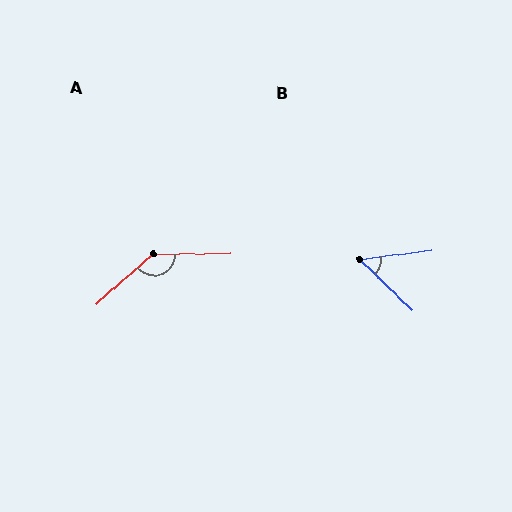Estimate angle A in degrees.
Approximately 139 degrees.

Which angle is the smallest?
B, at approximately 51 degrees.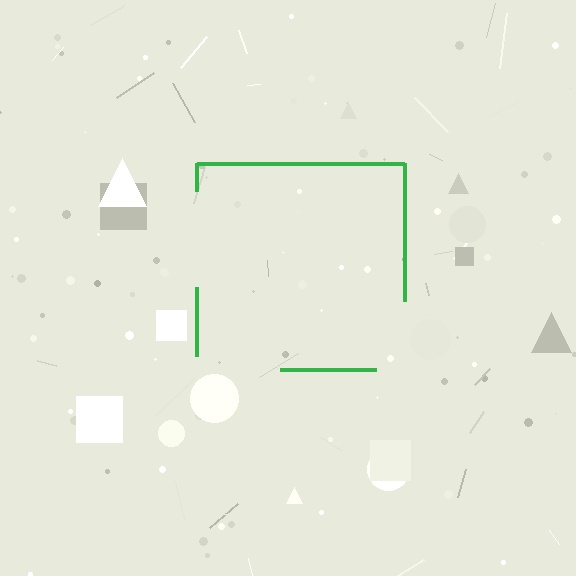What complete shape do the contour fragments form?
The contour fragments form a square.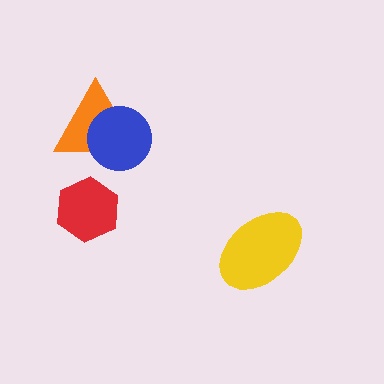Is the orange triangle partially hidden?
Yes, it is partially covered by another shape.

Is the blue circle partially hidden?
No, no other shape covers it.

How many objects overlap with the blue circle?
1 object overlaps with the blue circle.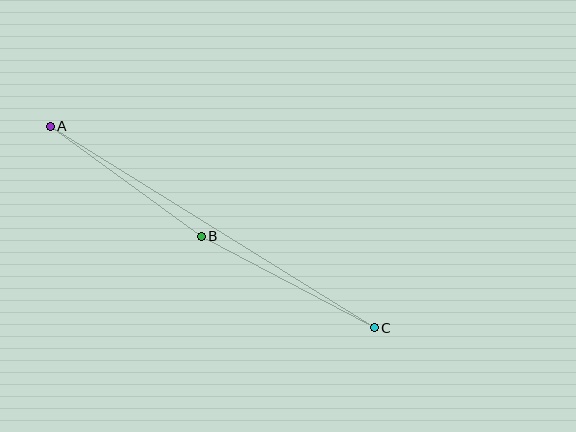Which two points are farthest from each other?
Points A and C are farthest from each other.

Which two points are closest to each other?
Points A and B are closest to each other.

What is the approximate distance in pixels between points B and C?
The distance between B and C is approximately 195 pixels.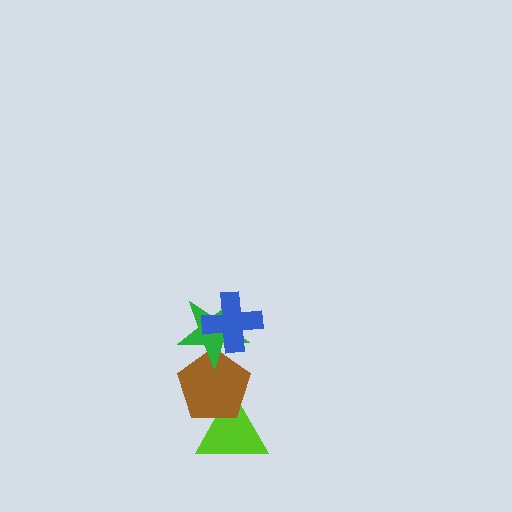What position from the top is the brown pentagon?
The brown pentagon is 3rd from the top.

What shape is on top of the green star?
The blue cross is on top of the green star.